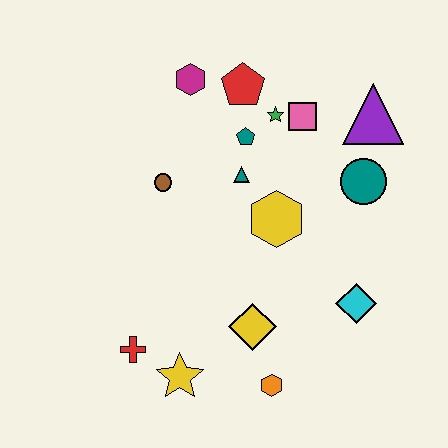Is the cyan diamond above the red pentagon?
No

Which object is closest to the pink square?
The green star is closest to the pink square.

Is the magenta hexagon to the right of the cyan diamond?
No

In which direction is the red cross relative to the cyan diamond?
The red cross is to the left of the cyan diamond.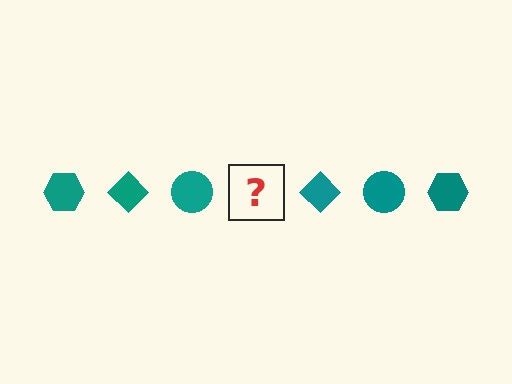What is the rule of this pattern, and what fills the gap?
The rule is that the pattern cycles through hexagon, diamond, circle shapes in teal. The gap should be filled with a teal hexagon.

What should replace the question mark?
The question mark should be replaced with a teal hexagon.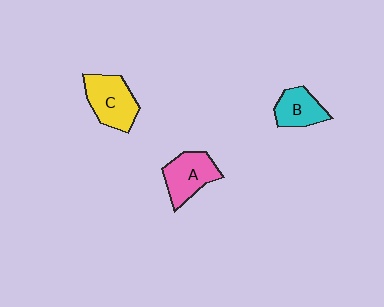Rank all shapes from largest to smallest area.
From largest to smallest: C (yellow), A (pink), B (cyan).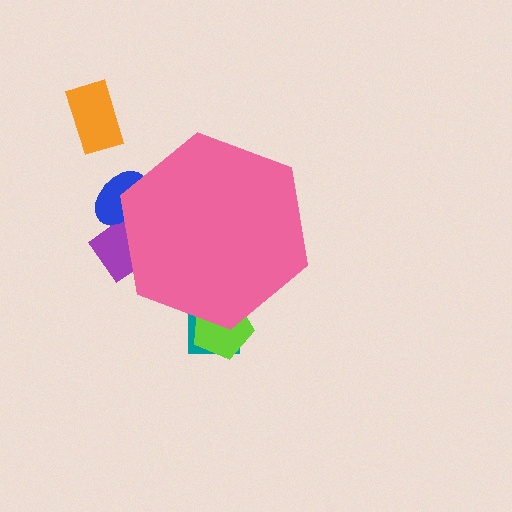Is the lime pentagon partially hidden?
Yes, the lime pentagon is partially hidden behind the pink hexagon.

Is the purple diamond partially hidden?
Yes, the purple diamond is partially hidden behind the pink hexagon.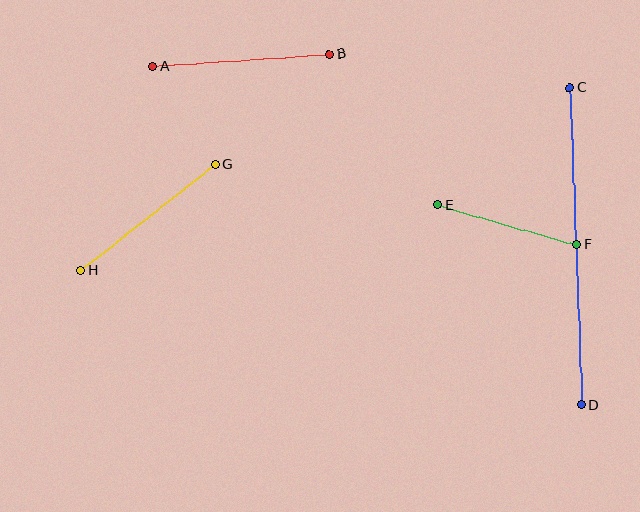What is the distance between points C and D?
The distance is approximately 317 pixels.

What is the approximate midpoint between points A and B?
The midpoint is at approximately (241, 60) pixels.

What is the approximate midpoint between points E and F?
The midpoint is at approximately (507, 225) pixels.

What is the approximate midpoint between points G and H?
The midpoint is at approximately (148, 217) pixels.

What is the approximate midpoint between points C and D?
The midpoint is at approximately (576, 246) pixels.